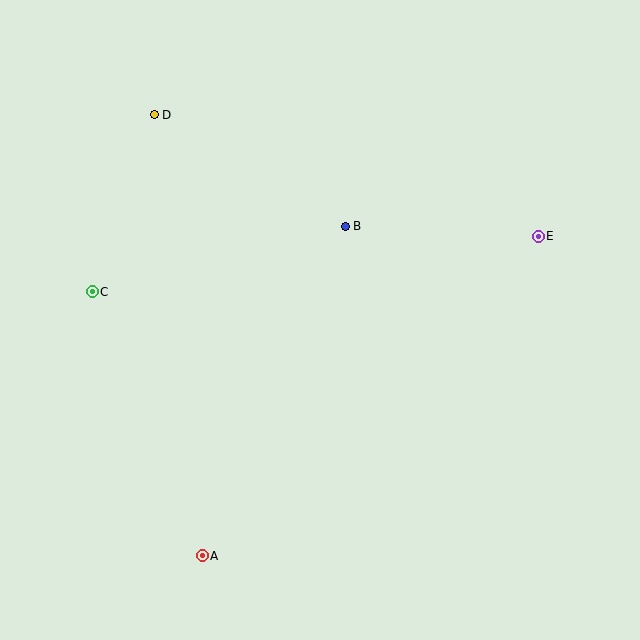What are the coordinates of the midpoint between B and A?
The midpoint between B and A is at (274, 391).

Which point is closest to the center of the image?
Point B at (345, 226) is closest to the center.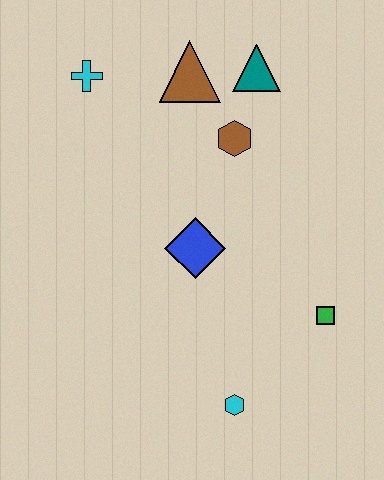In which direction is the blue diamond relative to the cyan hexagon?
The blue diamond is above the cyan hexagon.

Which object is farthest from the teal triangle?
The cyan hexagon is farthest from the teal triangle.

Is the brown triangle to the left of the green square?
Yes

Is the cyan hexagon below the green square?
Yes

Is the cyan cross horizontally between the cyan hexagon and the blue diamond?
No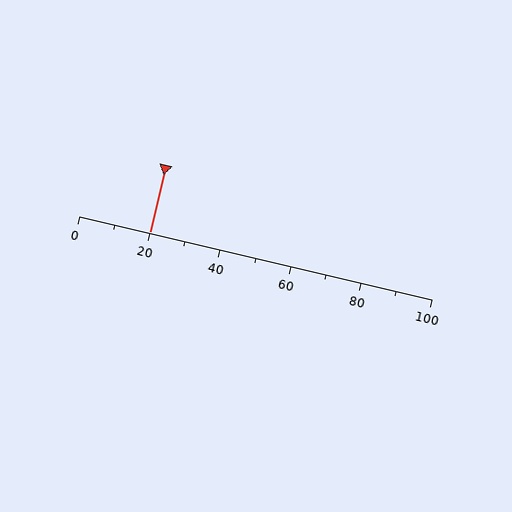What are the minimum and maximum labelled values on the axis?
The axis runs from 0 to 100.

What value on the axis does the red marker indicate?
The marker indicates approximately 20.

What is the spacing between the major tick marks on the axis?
The major ticks are spaced 20 apart.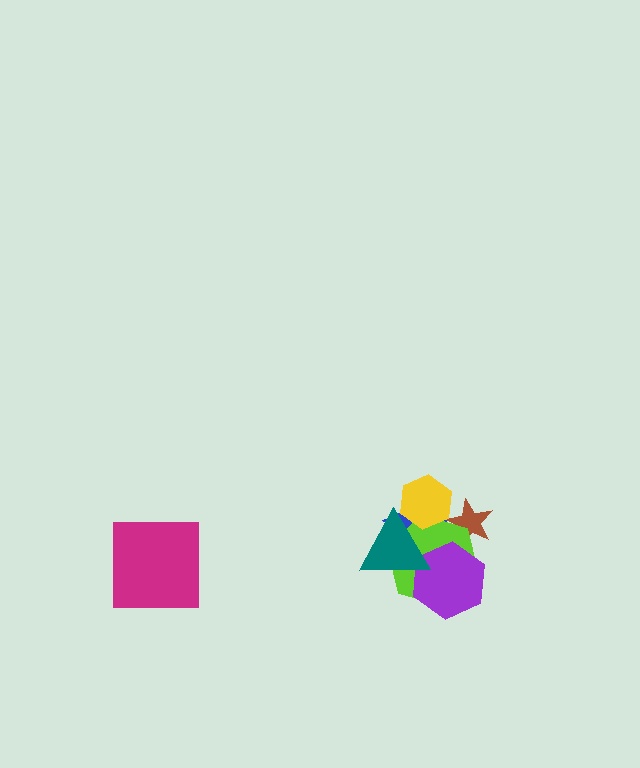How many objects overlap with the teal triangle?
4 objects overlap with the teal triangle.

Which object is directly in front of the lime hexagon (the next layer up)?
The yellow hexagon is directly in front of the lime hexagon.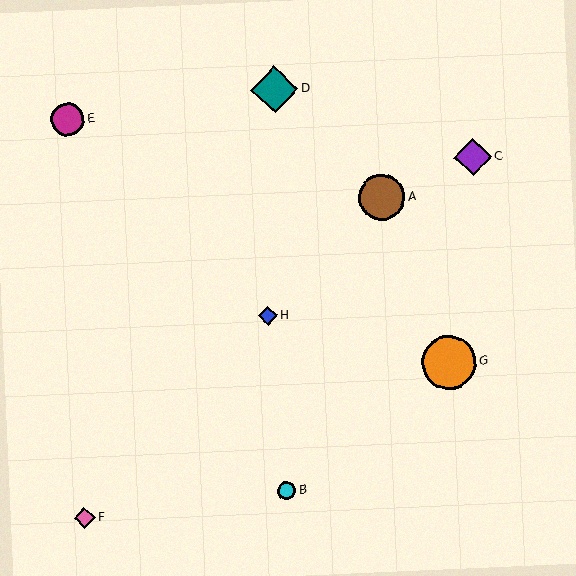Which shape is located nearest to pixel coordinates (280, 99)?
The teal diamond (labeled D) at (275, 89) is nearest to that location.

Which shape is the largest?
The orange circle (labeled G) is the largest.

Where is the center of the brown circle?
The center of the brown circle is at (382, 198).